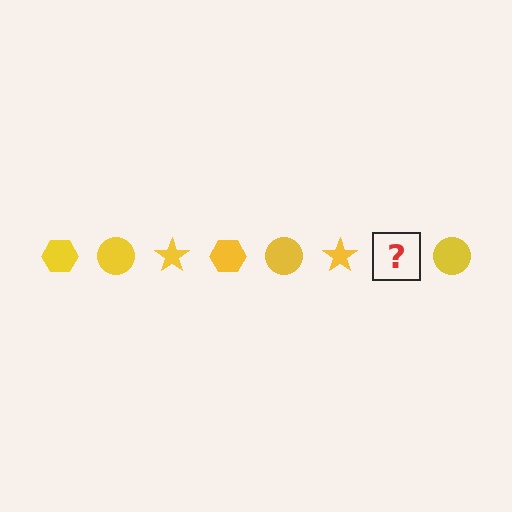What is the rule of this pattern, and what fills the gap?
The rule is that the pattern cycles through hexagon, circle, star shapes in yellow. The gap should be filled with a yellow hexagon.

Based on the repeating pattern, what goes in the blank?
The blank should be a yellow hexagon.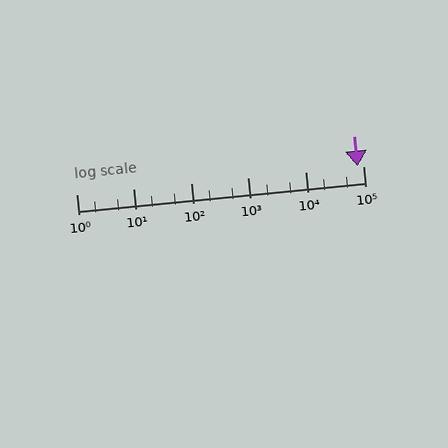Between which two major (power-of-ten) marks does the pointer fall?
The pointer is between 10000 and 100000.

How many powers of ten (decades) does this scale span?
The scale spans 5 decades, from 1 to 100000.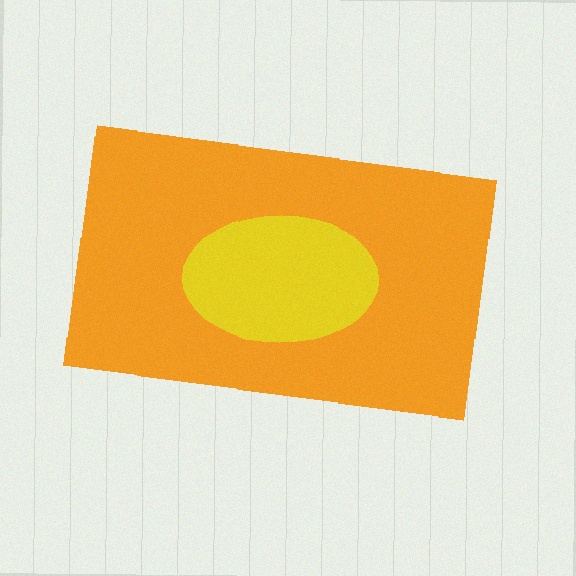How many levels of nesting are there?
2.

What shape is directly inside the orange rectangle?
The yellow ellipse.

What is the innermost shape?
The yellow ellipse.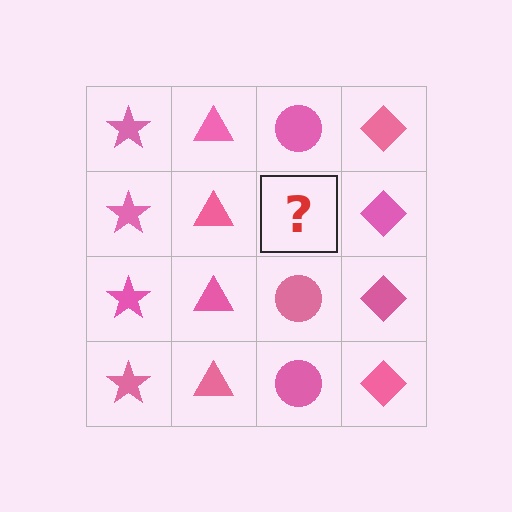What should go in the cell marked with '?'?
The missing cell should contain a pink circle.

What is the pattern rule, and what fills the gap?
The rule is that each column has a consistent shape. The gap should be filled with a pink circle.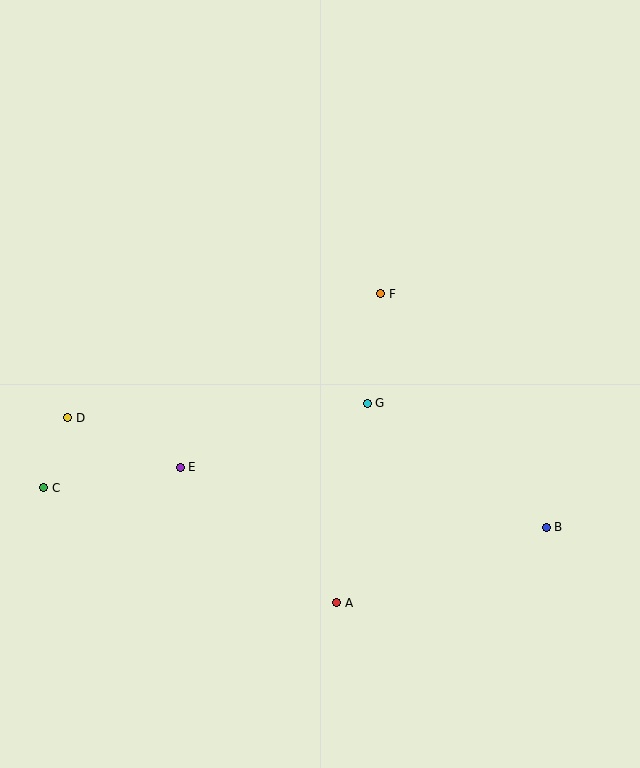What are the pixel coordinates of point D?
Point D is at (68, 418).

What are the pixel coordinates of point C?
Point C is at (44, 488).